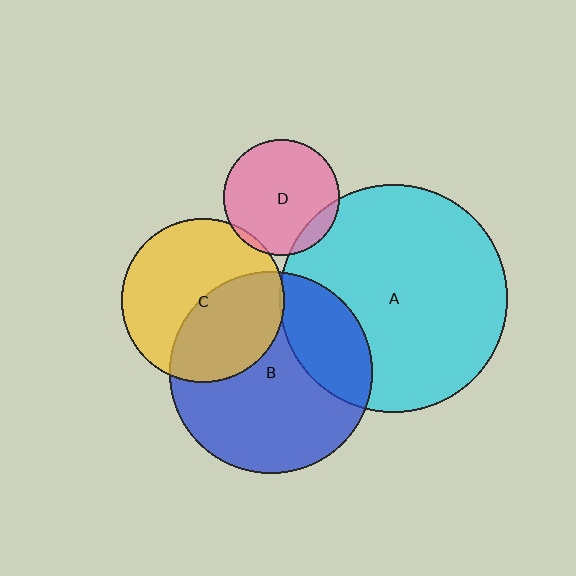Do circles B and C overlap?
Yes.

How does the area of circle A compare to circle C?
Approximately 1.9 times.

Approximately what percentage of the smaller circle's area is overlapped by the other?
Approximately 45%.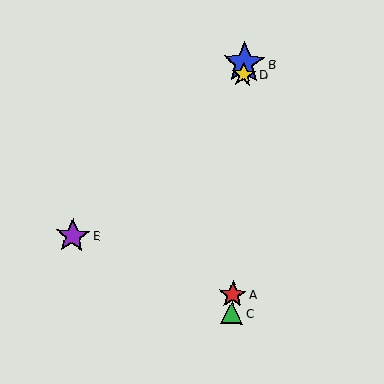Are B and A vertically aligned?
Yes, both are at x≈244.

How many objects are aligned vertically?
4 objects (A, B, C, D) are aligned vertically.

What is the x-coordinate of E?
Object E is at x≈73.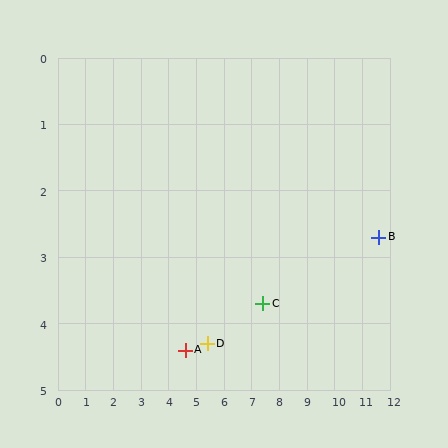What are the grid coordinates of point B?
Point B is at approximately (11.6, 2.7).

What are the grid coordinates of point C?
Point C is at approximately (7.4, 3.7).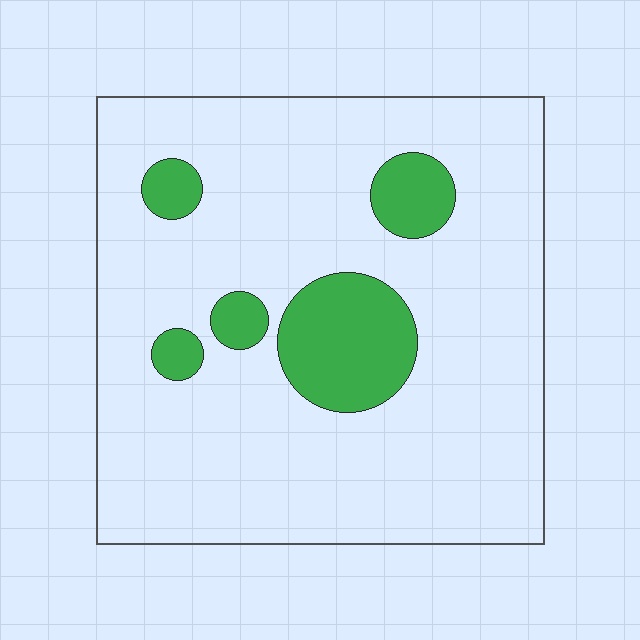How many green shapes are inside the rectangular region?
5.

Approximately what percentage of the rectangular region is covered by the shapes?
Approximately 15%.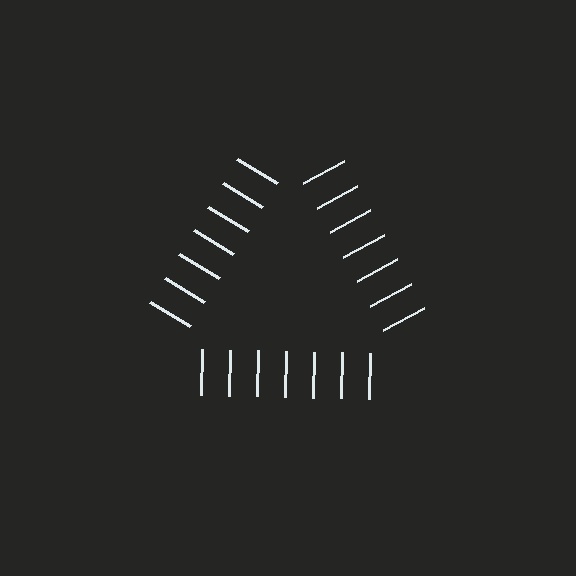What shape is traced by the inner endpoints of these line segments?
An illusory triangle — the line segments terminate on its edges but no continuous stroke is drawn.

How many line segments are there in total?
21 — 7 along each of the 3 edges.